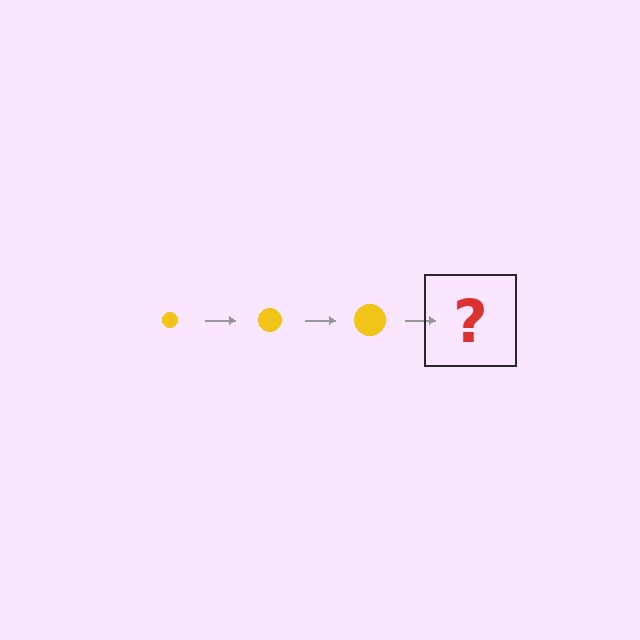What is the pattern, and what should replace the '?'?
The pattern is that the circle gets progressively larger each step. The '?' should be a yellow circle, larger than the previous one.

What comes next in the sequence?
The next element should be a yellow circle, larger than the previous one.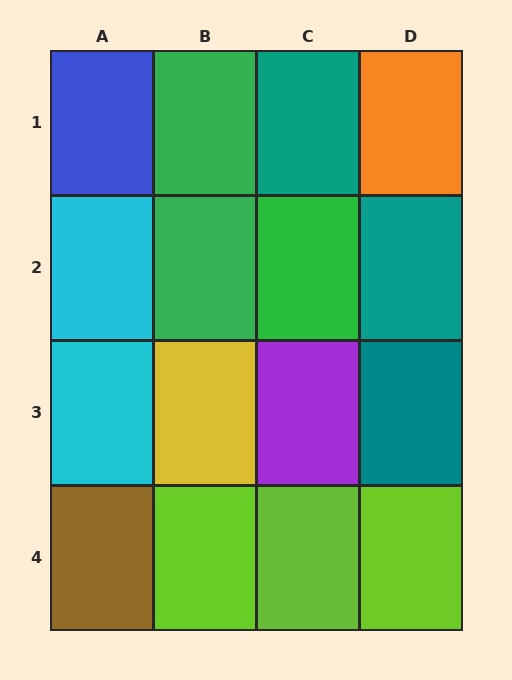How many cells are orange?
1 cell is orange.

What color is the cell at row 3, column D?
Teal.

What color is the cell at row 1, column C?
Teal.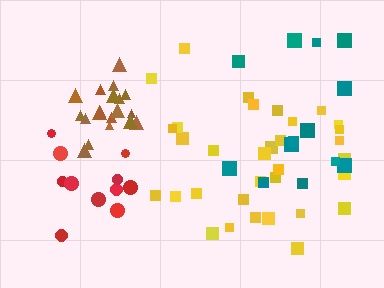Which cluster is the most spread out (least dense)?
Teal.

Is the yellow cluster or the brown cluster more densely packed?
Brown.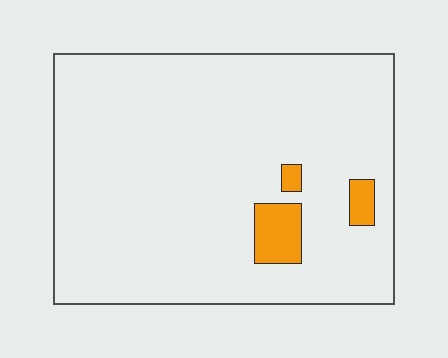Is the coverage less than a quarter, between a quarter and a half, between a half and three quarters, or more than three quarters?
Less than a quarter.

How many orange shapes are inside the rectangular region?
3.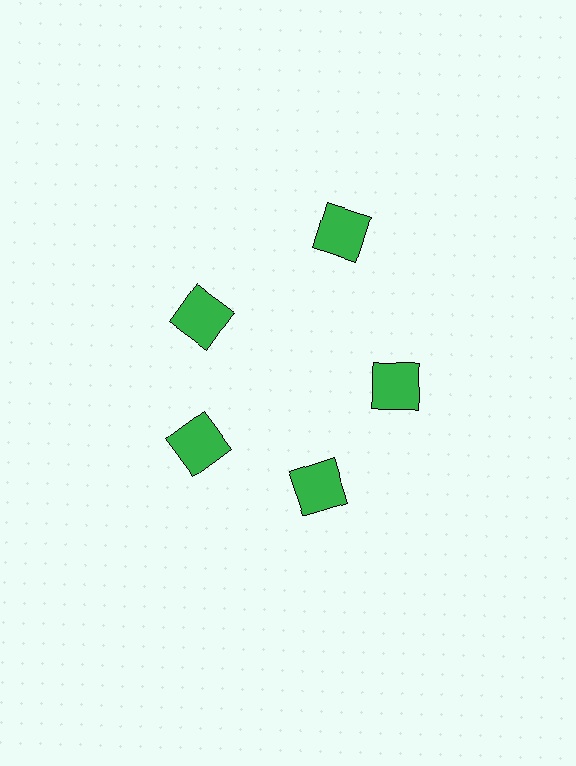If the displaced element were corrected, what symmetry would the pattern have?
It would have 5-fold rotational symmetry — the pattern would map onto itself every 72 degrees.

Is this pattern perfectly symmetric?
No. The 5 green squares are arranged in a ring, but one element near the 1 o'clock position is pushed outward from the center, breaking the 5-fold rotational symmetry.